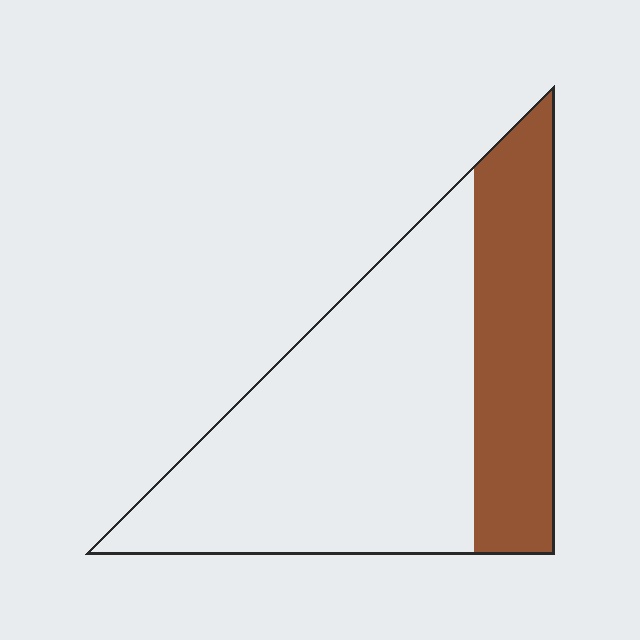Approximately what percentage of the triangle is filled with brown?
Approximately 30%.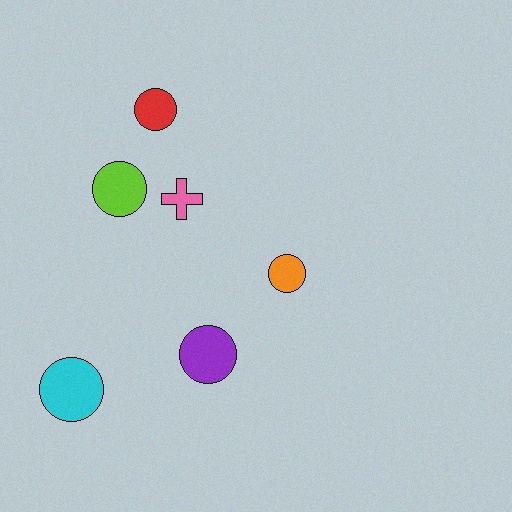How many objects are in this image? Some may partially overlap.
There are 6 objects.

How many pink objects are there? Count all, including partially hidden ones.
There is 1 pink object.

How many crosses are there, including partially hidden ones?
There is 1 cross.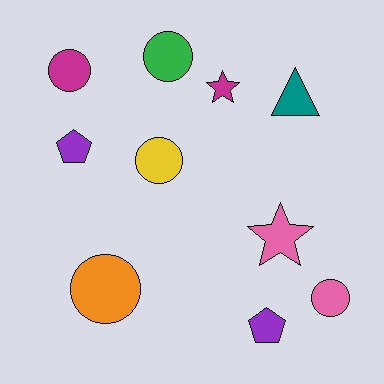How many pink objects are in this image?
There are 2 pink objects.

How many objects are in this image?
There are 10 objects.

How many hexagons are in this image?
There are no hexagons.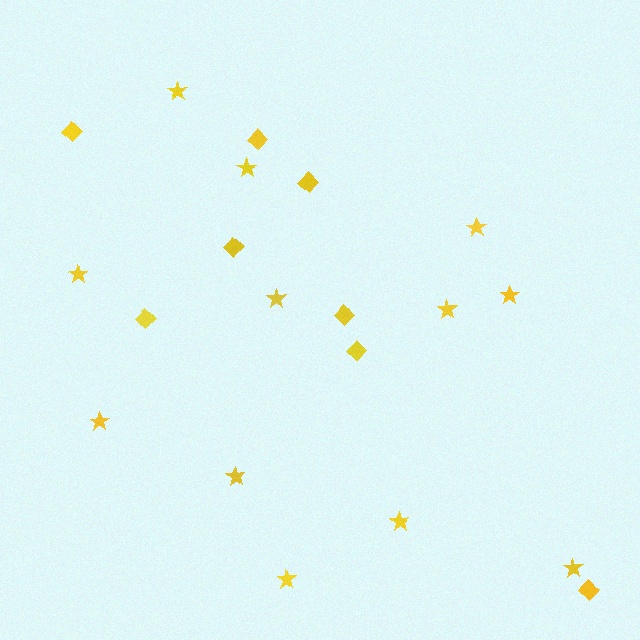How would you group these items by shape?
There are 2 groups: one group of stars (12) and one group of diamonds (8).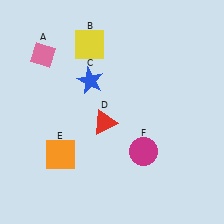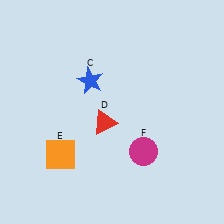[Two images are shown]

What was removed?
The yellow square (B), the pink diamond (A) were removed in Image 2.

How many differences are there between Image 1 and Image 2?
There are 2 differences between the two images.